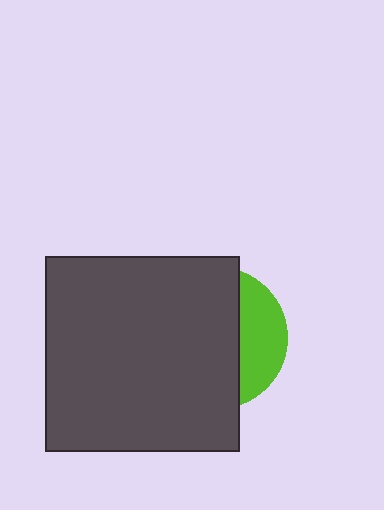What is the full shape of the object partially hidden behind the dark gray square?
The partially hidden object is a lime circle.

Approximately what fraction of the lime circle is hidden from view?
Roughly 70% of the lime circle is hidden behind the dark gray square.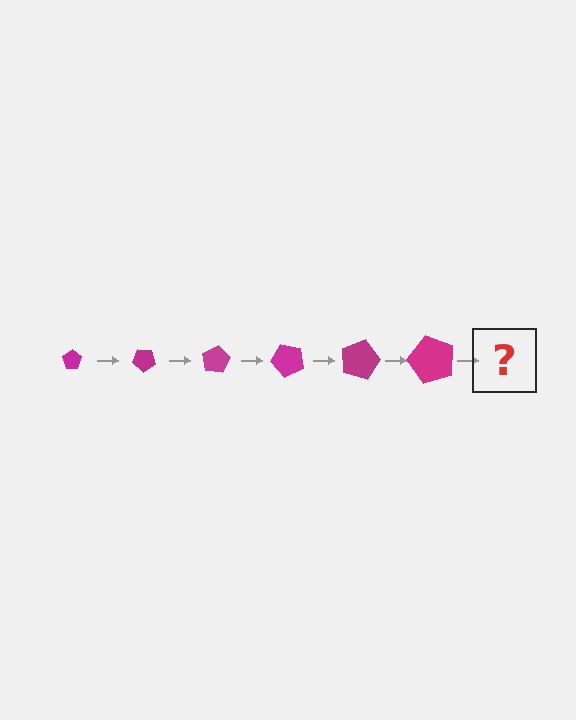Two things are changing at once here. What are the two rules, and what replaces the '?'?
The two rules are that the pentagon grows larger each step and it rotates 40 degrees each step. The '?' should be a pentagon, larger than the previous one and rotated 240 degrees from the start.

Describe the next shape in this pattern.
It should be a pentagon, larger than the previous one and rotated 240 degrees from the start.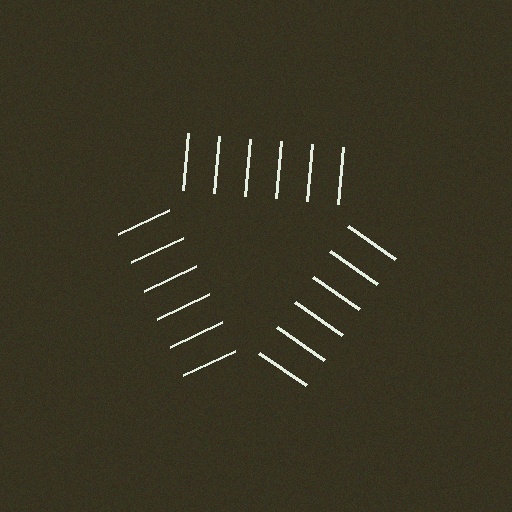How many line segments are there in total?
18 — 6 along each of the 3 edges.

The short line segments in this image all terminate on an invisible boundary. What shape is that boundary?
An illusory triangle — the line segments terminate on its edges but no continuous stroke is drawn.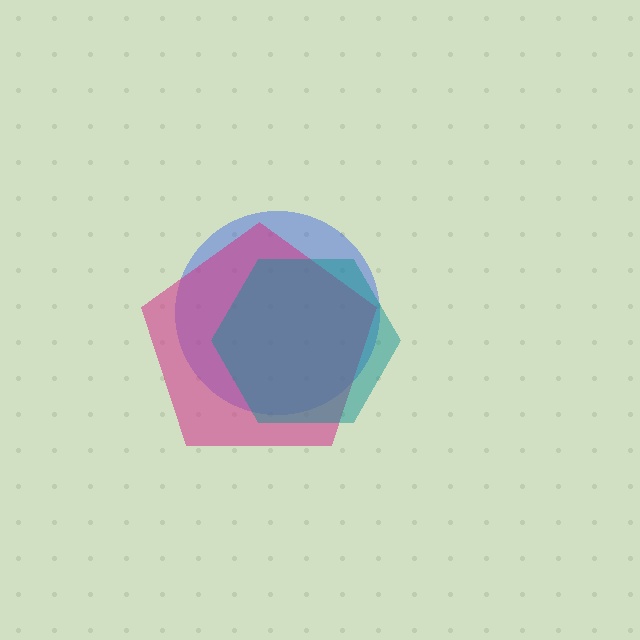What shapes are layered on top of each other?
The layered shapes are: a blue circle, a magenta pentagon, a teal hexagon.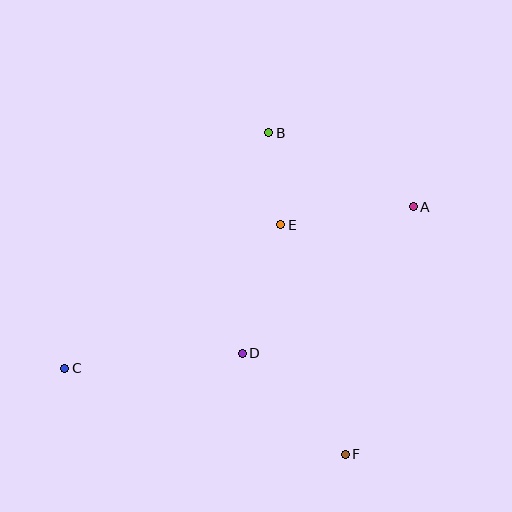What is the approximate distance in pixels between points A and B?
The distance between A and B is approximately 162 pixels.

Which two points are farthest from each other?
Points A and C are farthest from each other.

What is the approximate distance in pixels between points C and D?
The distance between C and D is approximately 178 pixels.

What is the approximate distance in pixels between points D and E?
The distance between D and E is approximately 135 pixels.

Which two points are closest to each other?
Points B and E are closest to each other.